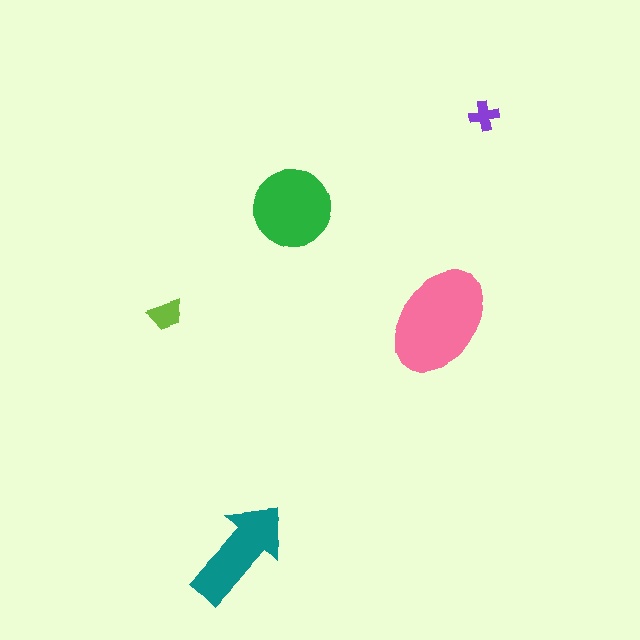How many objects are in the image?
There are 5 objects in the image.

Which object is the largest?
The pink ellipse.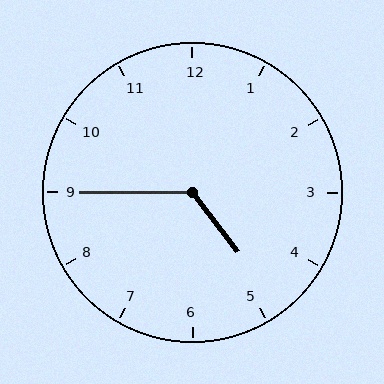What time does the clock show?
4:45.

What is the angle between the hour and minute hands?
Approximately 128 degrees.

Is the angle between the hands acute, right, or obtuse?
It is obtuse.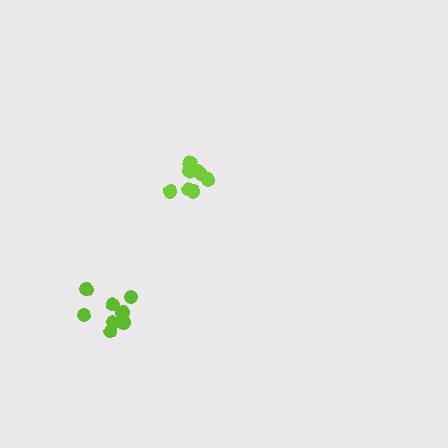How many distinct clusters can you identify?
There are 2 distinct clusters.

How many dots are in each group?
Group 1: 9 dots, Group 2: 8 dots (17 total).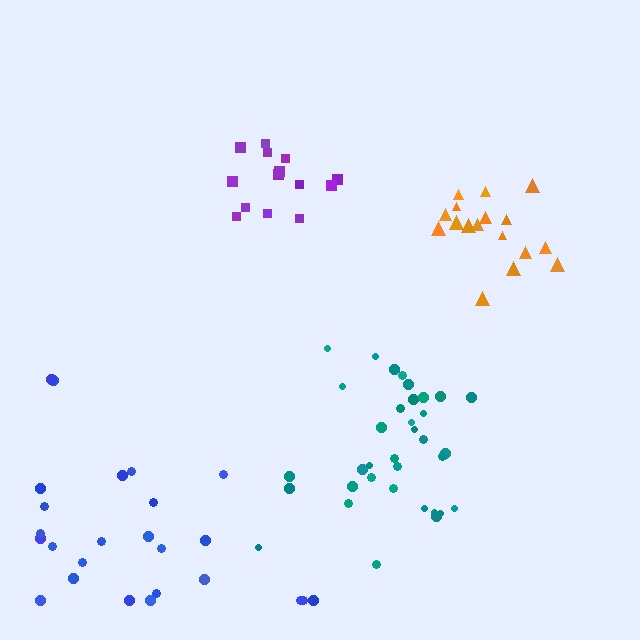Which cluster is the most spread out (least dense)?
Blue.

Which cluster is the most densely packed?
Purple.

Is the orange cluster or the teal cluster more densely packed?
Teal.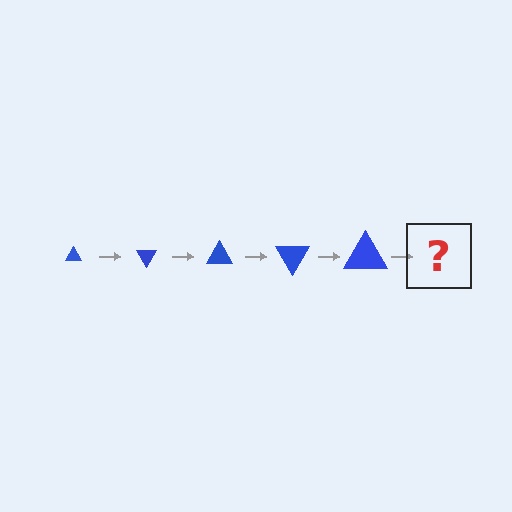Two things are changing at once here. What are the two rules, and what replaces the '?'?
The two rules are that the triangle grows larger each step and it rotates 60 degrees each step. The '?' should be a triangle, larger than the previous one and rotated 300 degrees from the start.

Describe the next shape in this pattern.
It should be a triangle, larger than the previous one and rotated 300 degrees from the start.